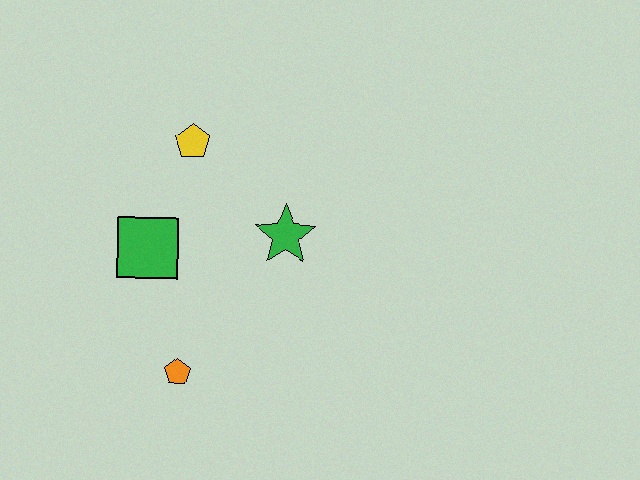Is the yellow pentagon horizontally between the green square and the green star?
Yes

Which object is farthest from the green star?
The orange pentagon is farthest from the green star.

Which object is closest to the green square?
The yellow pentagon is closest to the green square.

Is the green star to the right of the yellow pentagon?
Yes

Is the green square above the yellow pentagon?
No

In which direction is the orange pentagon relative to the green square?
The orange pentagon is below the green square.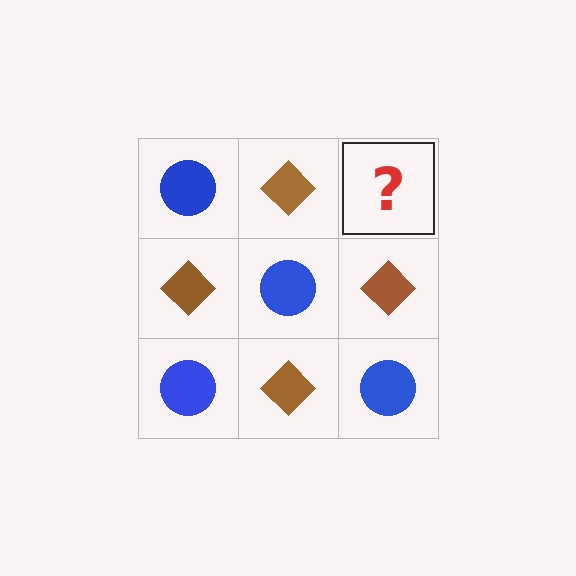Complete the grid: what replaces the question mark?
The question mark should be replaced with a blue circle.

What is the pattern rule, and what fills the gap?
The rule is that it alternates blue circle and brown diamond in a checkerboard pattern. The gap should be filled with a blue circle.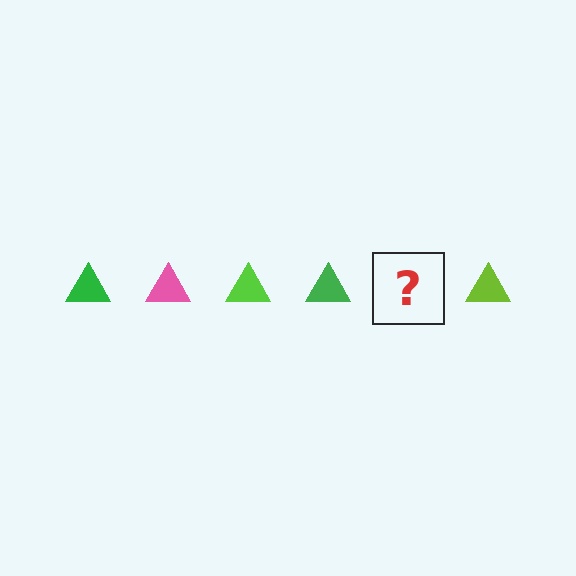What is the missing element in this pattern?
The missing element is a pink triangle.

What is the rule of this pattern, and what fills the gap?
The rule is that the pattern cycles through green, pink, lime triangles. The gap should be filled with a pink triangle.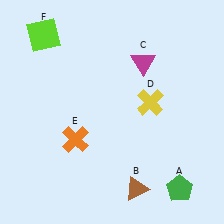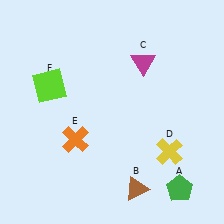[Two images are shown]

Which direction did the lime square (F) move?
The lime square (F) moved down.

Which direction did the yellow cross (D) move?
The yellow cross (D) moved down.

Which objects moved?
The objects that moved are: the yellow cross (D), the lime square (F).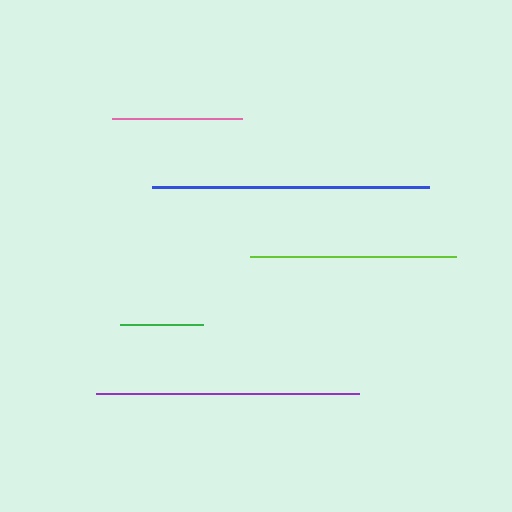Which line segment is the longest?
The blue line is the longest at approximately 277 pixels.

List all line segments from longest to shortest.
From longest to shortest: blue, purple, lime, pink, green.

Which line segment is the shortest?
The green line is the shortest at approximately 83 pixels.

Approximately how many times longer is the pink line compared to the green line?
The pink line is approximately 1.6 times the length of the green line.